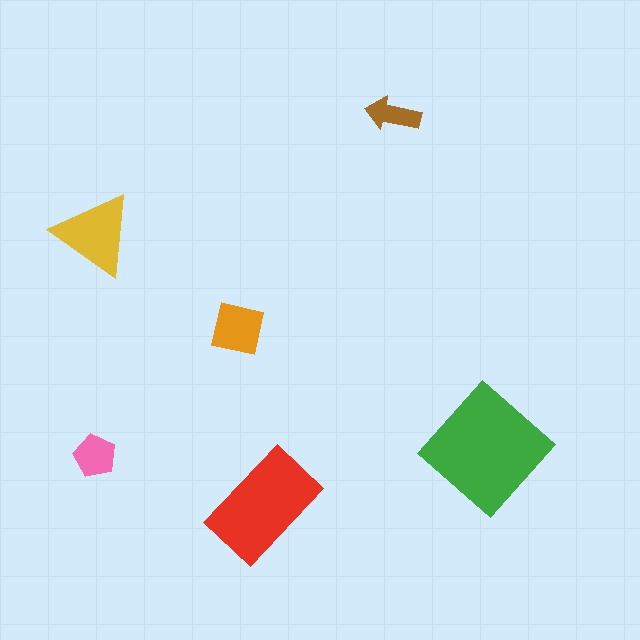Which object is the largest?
The green diamond.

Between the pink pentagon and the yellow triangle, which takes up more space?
The yellow triangle.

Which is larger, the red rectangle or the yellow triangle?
The red rectangle.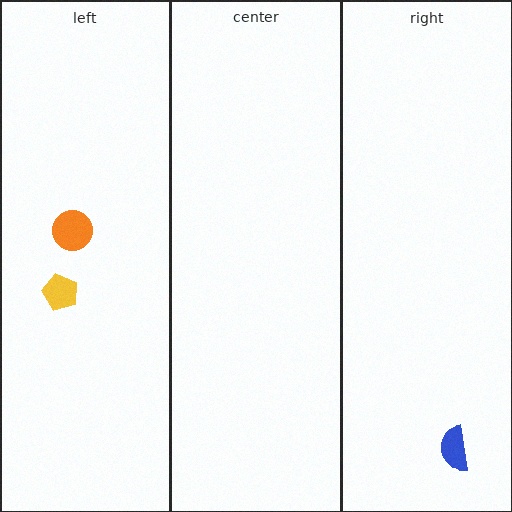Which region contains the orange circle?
The left region.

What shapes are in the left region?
The yellow pentagon, the orange circle.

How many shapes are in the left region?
2.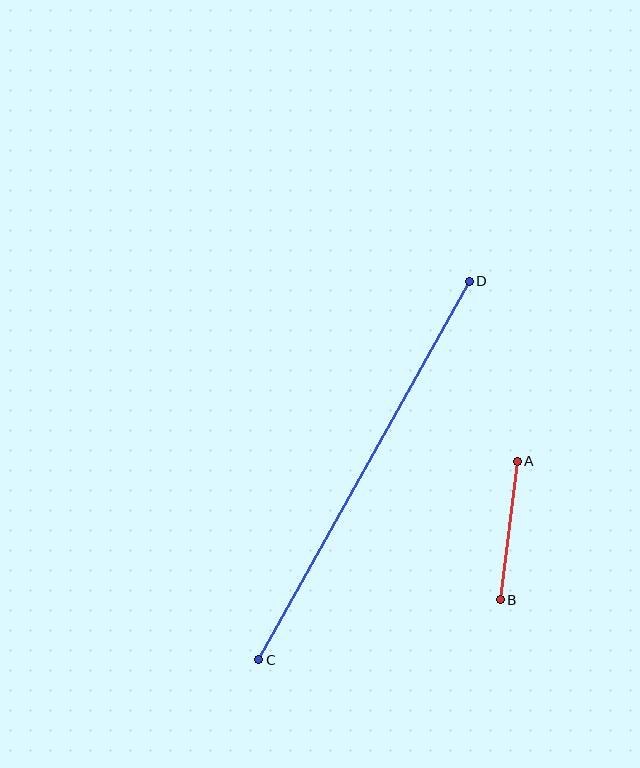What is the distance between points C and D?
The distance is approximately 433 pixels.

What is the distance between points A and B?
The distance is approximately 140 pixels.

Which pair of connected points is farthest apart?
Points C and D are farthest apart.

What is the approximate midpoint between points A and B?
The midpoint is at approximately (509, 530) pixels.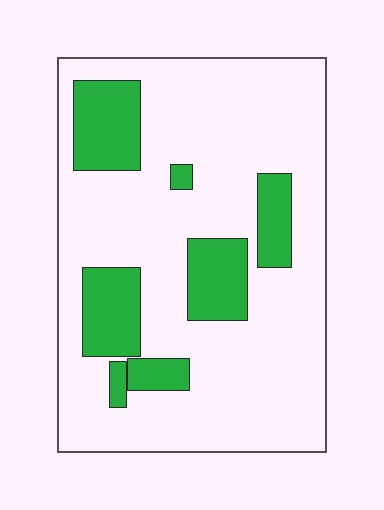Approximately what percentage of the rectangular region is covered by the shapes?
Approximately 20%.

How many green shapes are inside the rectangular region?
7.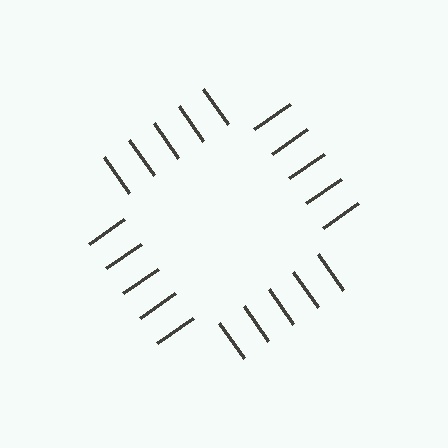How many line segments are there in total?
20 — 5 along each of the 4 edges.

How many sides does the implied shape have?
4 sides — the line-ends trace a square.